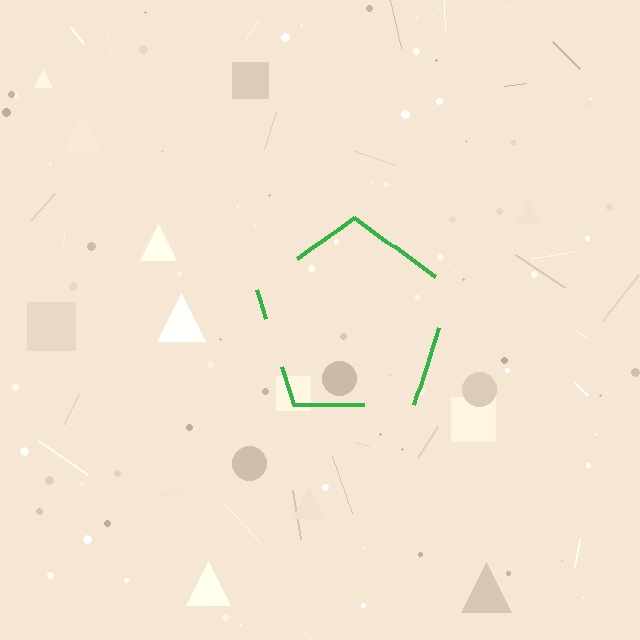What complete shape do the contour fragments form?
The contour fragments form a pentagon.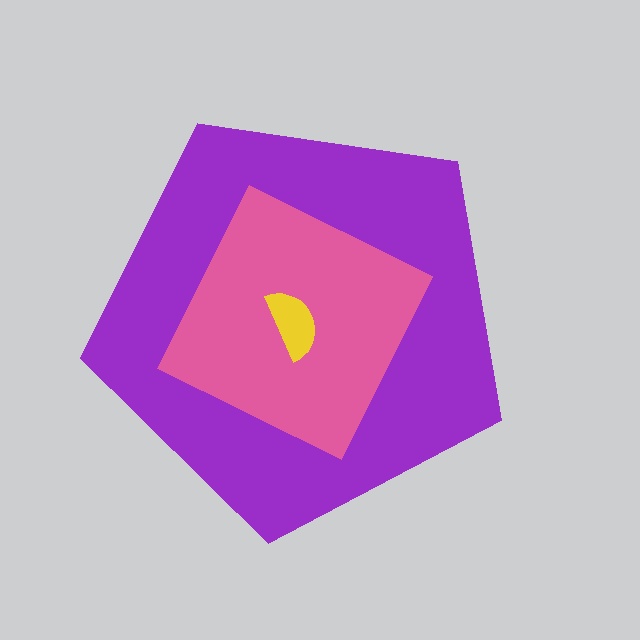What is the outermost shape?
The purple pentagon.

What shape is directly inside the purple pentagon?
The pink diamond.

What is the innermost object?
The yellow semicircle.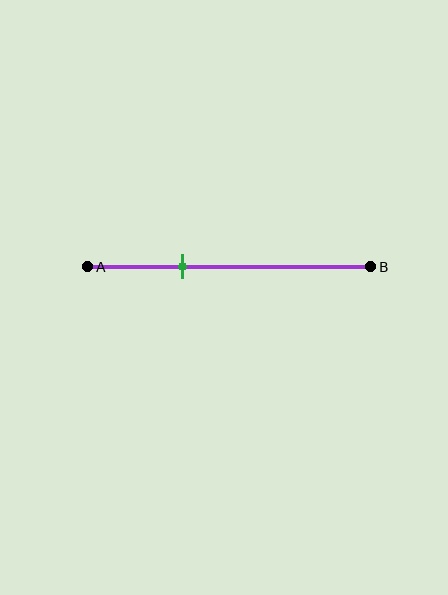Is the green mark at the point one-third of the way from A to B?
Yes, the mark is approximately at the one-third point.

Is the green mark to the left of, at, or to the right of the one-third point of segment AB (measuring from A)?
The green mark is approximately at the one-third point of segment AB.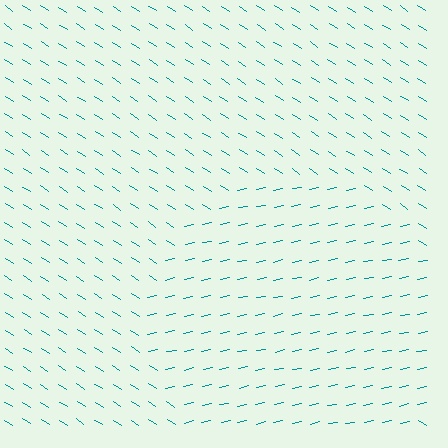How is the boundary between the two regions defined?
The boundary is defined purely by a change in line orientation (approximately 45 degrees difference). All lines are the same color and thickness.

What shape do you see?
I see a circle.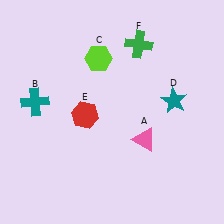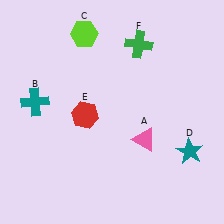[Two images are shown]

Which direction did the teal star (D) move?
The teal star (D) moved down.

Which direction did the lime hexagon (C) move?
The lime hexagon (C) moved up.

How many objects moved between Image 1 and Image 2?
2 objects moved between the two images.